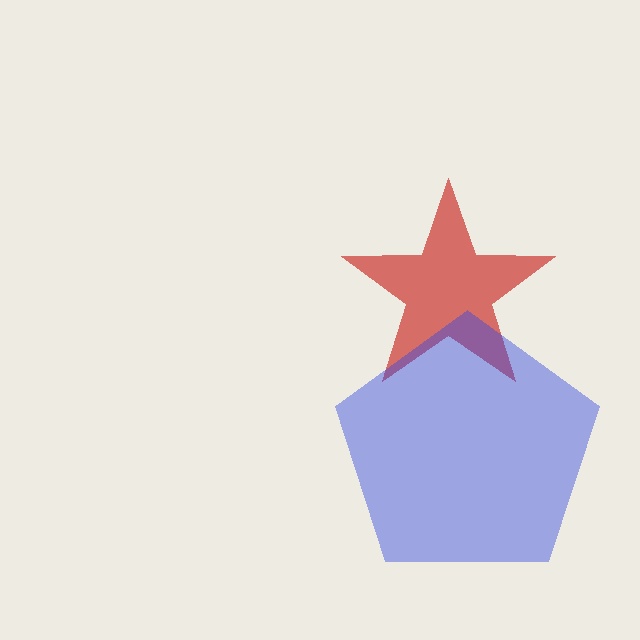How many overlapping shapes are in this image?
There are 2 overlapping shapes in the image.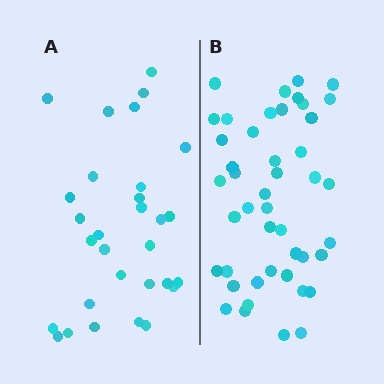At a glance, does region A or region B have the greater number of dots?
Region B (the right region) has more dots.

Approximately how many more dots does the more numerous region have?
Region B has approximately 15 more dots than region A.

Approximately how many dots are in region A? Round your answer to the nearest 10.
About 30 dots.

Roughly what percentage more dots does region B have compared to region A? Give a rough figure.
About 50% more.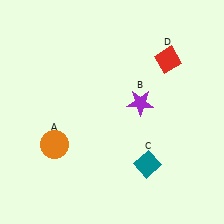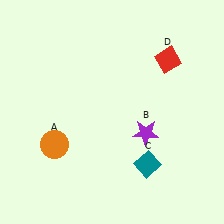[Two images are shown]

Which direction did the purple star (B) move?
The purple star (B) moved down.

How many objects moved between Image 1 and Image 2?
1 object moved between the two images.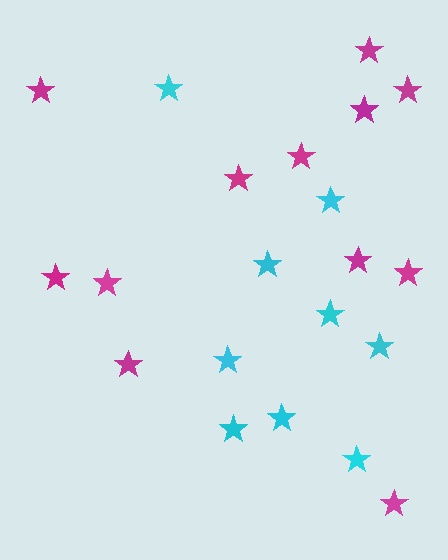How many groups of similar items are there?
There are 2 groups: one group of cyan stars (9) and one group of magenta stars (12).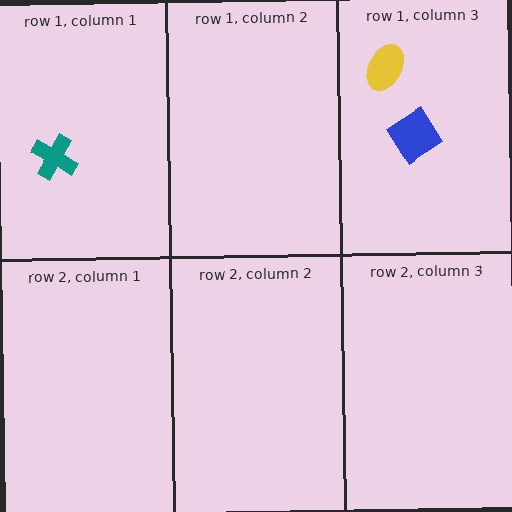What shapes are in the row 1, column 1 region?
The teal cross.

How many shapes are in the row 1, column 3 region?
2.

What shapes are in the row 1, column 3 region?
The blue diamond, the yellow ellipse.